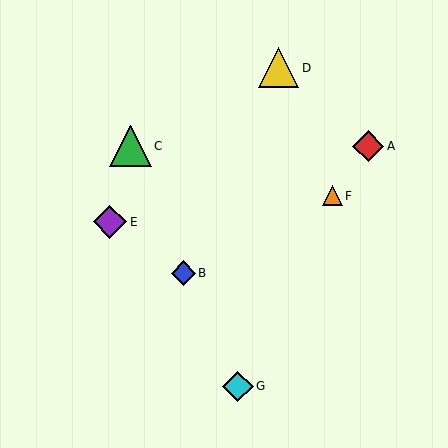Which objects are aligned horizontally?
Objects A, C are aligned horizontally.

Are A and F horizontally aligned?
No, A is at y≈146 and F is at y≈196.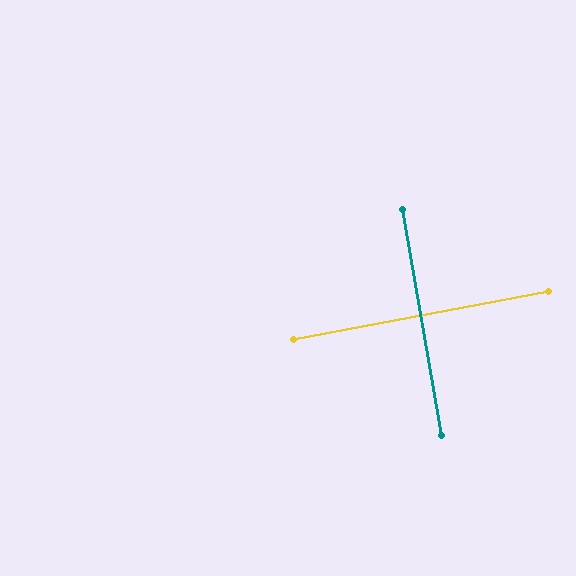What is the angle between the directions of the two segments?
Approximately 89 degrees.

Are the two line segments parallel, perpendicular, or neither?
Perpendicular — they meet at approximately 89°.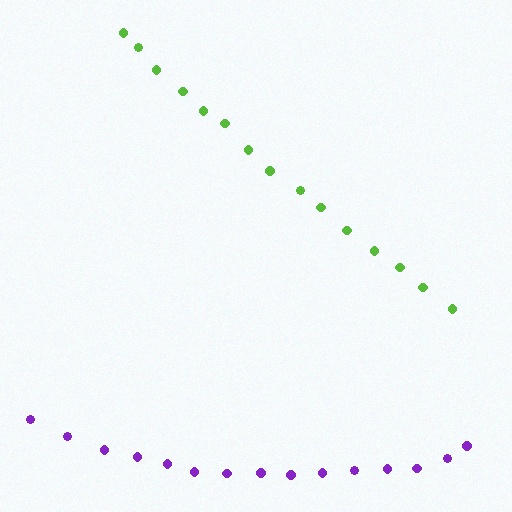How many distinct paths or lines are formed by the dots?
There are 2 distinct paths.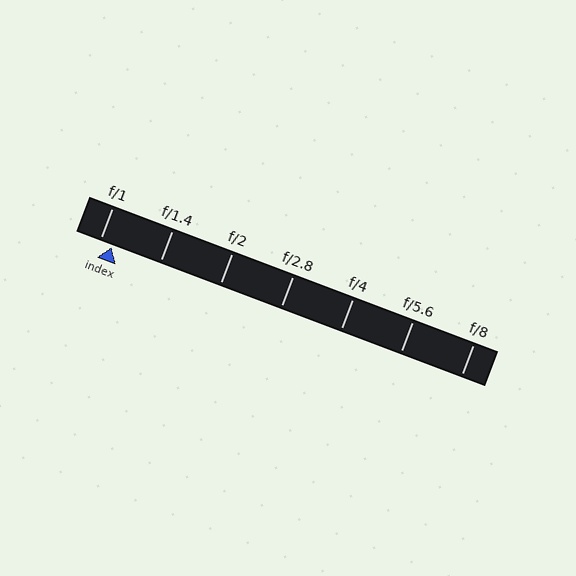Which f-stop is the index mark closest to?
The index mark is closest to f/1.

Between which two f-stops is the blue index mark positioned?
The index mark is between f/1 and f/1.4.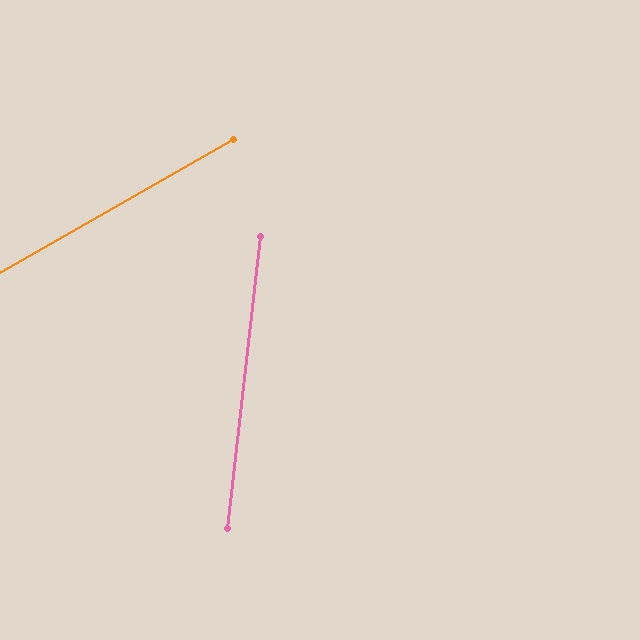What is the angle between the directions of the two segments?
Approximately 54 degrees.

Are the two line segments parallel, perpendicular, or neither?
Neither parallel nor perpendicular — they differ by about 54°.